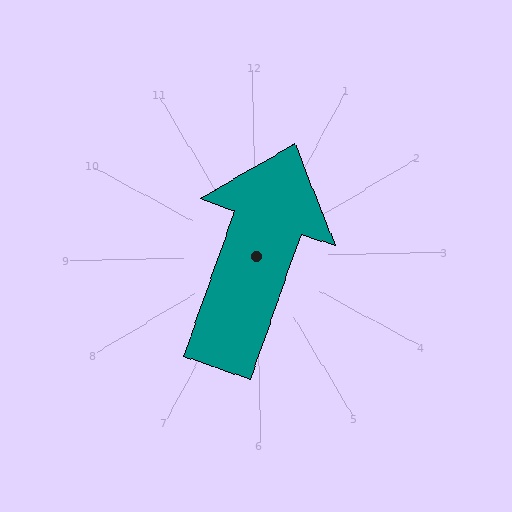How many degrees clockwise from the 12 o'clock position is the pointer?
Approximately 20 degrees.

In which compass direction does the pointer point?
North.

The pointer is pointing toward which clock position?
Roughly 1 o'clock.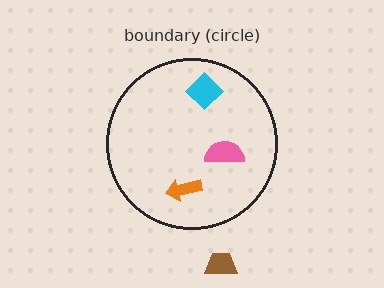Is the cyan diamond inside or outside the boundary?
Inside.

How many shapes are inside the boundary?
3 inside, 1 outside.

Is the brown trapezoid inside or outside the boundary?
Outside.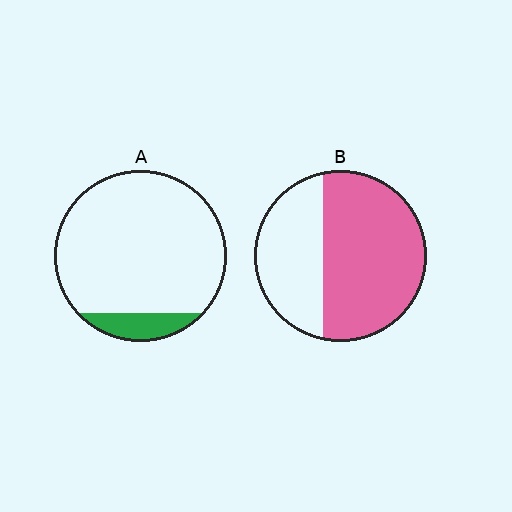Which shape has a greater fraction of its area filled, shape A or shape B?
Shape B.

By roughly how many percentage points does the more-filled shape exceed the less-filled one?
By roughly 50 percentage points (B over A).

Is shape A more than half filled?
No.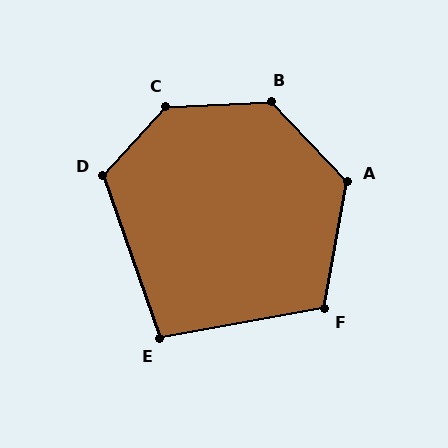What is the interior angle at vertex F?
Approximately 111 degrees (obtuse).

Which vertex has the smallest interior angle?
E, at approximately 99 degrees.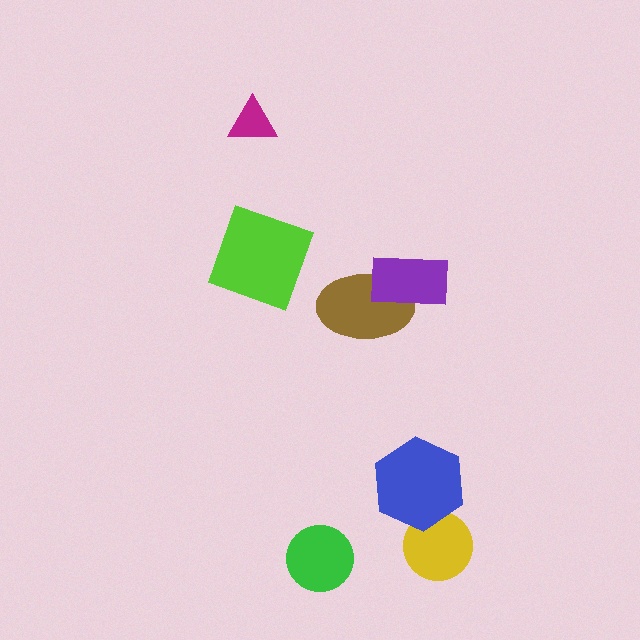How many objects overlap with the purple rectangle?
1 object overlaps with the purple rectangle.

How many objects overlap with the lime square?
0 objects overlap with the lime square.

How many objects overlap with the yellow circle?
1 object overlaps with the yellow circle.